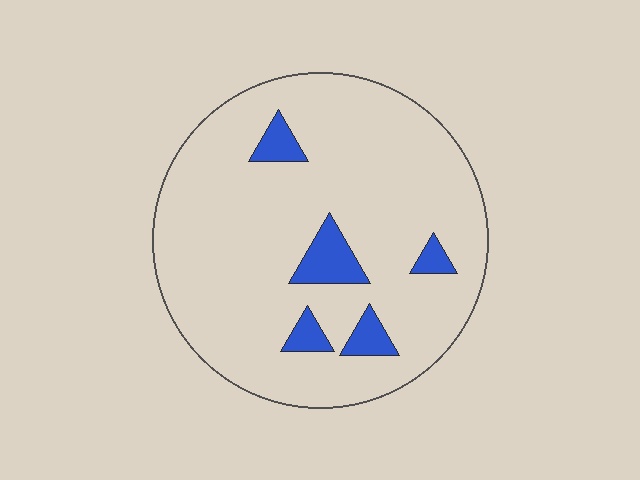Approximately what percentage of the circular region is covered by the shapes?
Approximately 10%.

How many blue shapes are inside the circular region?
5.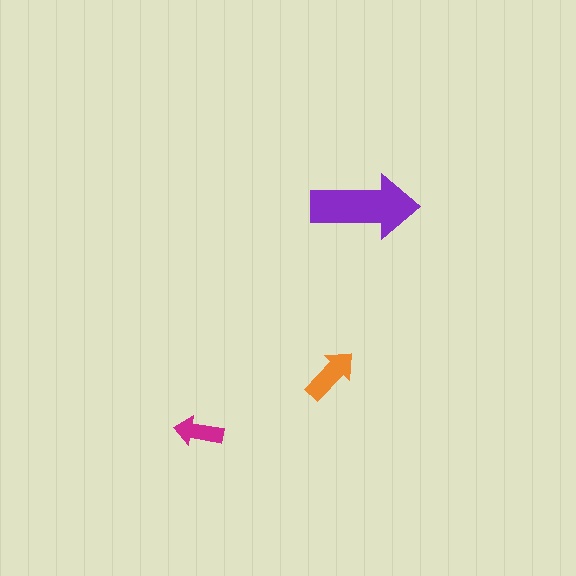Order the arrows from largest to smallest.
the purple one, the orange one, the magenta one.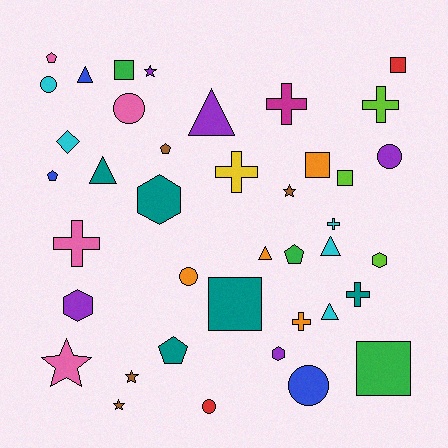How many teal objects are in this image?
There are 5 teal objects.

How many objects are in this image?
There are 40 objects.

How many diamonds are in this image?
There is 1 diamond.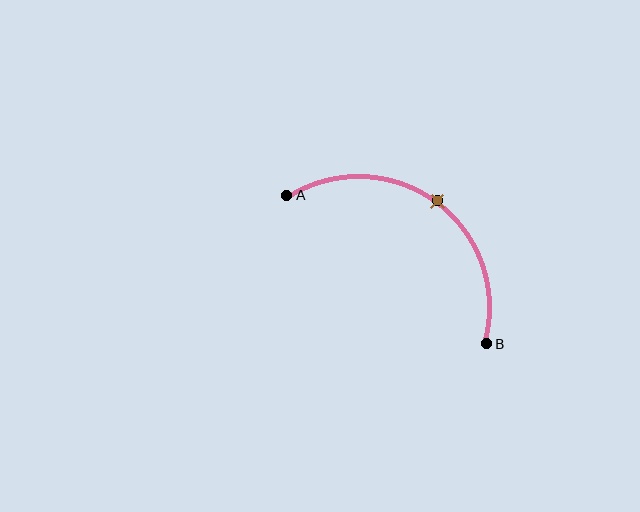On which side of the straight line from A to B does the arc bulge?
The arc bulges above and to the right of the straight line connecting A and B.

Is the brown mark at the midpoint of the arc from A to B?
Yes. The brown mark lies on the arc at equal arc-length from both A and B — it is the arc midpoint.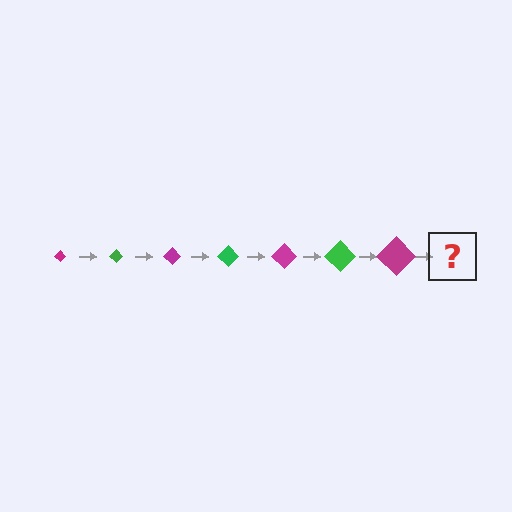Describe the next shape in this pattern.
It should be a green diamond, larger than the previous one.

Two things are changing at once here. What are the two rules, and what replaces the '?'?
The two rules are that the diamond grows larger each step and the color cycles through magenta and green. The '?' should be a green diamond, larger than the previous one.